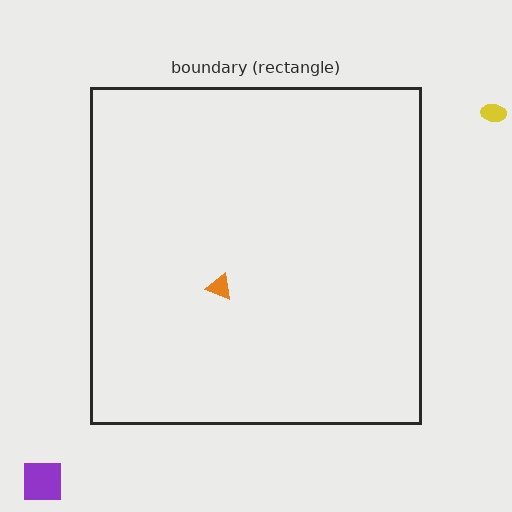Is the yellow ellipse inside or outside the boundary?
Outside.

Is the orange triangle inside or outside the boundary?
Inside.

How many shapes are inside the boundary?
1 inside, 2 outside.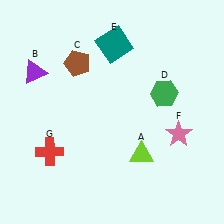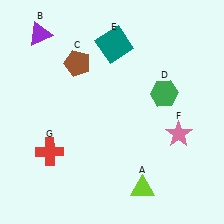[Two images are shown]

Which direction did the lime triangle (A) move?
The lime triangle (A) moved down.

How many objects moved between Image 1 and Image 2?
2 objects moved between the two images.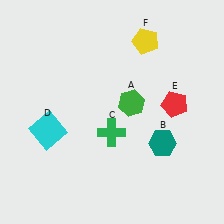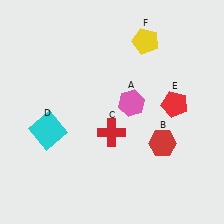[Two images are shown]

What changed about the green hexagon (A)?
In Image 1, A is green. In Image 2, it changed to pink.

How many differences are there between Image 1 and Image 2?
There are 3 differences between the two images.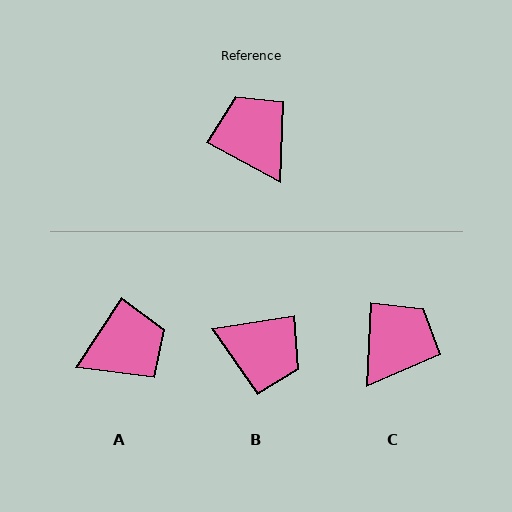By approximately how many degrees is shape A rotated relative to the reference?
Approximately 95 degrees clockwise.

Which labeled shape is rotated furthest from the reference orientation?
B, about 143 degrees away.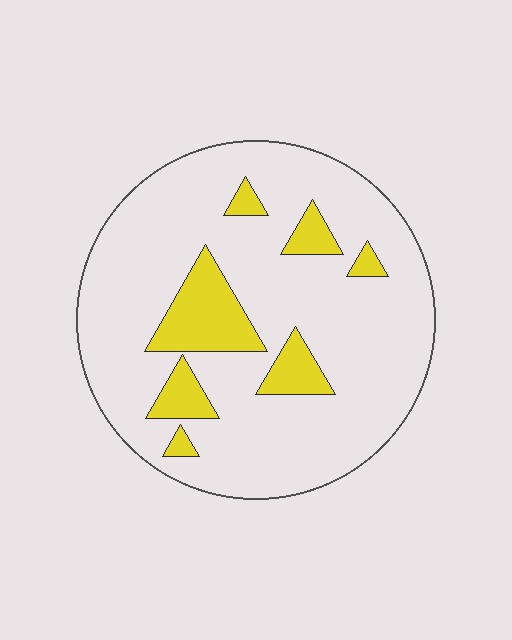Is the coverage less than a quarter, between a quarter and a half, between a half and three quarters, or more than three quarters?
Less than a quarter.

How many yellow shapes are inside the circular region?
7.